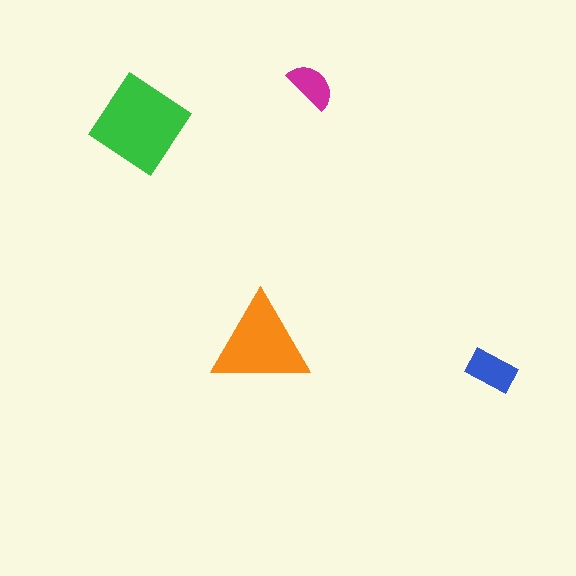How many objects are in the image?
There are 4 objects in the image.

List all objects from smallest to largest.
The magenta semicircle, the blue rectangle, the orange triangle, the green diamond.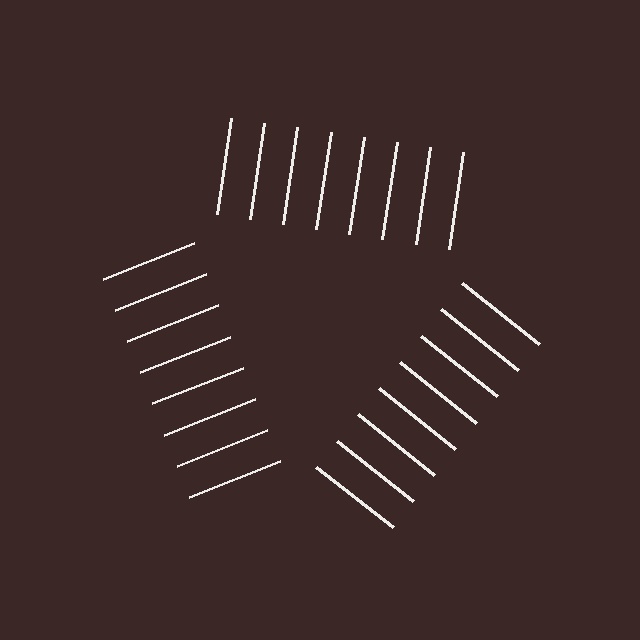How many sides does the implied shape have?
3 sides — the line-ends trace a triangle.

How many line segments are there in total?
24 — 8 along each of the 3 edges.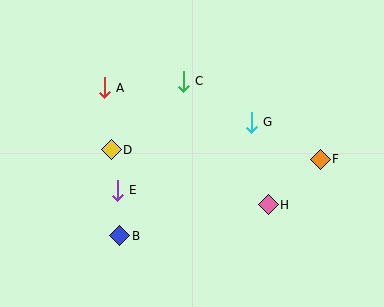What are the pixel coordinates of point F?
Point F is at (320, 159).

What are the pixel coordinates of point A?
Point A is at (104, 88).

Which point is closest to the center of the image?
Point G at (251, 122) is closest to the center.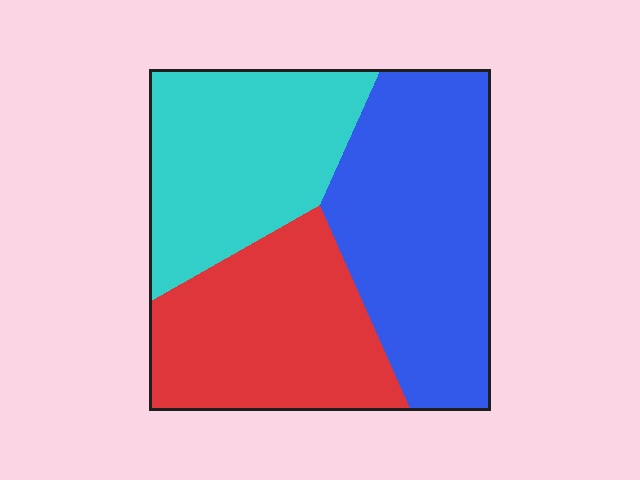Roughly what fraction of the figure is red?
Red takes up about one third (1/3) of the figure.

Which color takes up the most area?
Blue, at roughly 40%.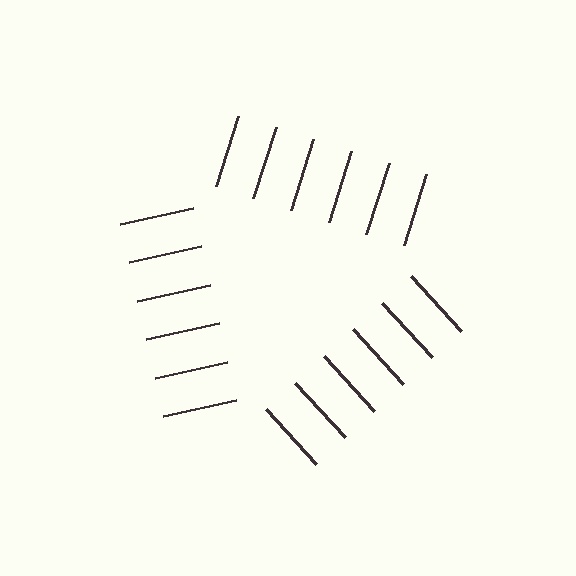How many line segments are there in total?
18 — 6 along each of the 3 edges.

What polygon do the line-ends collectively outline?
An illusory triangle — the line segments terminate on its edges but no continuous stroke is drawn.